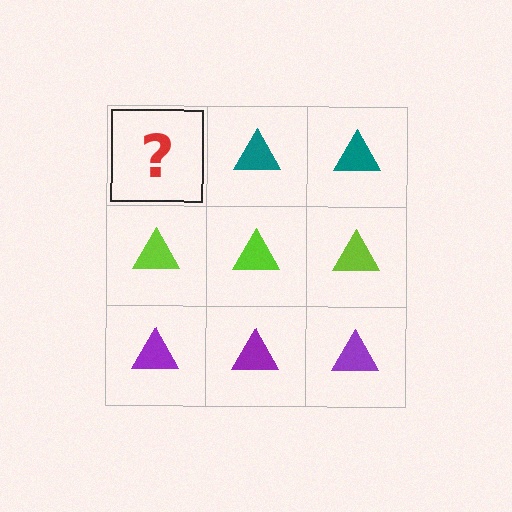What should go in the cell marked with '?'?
The missing cell should contain a teal triangle.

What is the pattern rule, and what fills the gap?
The rule is that each row has a consistent color. The gap should be filled with a teal triangle.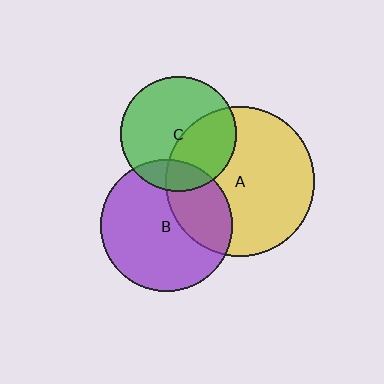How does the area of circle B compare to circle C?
Approximately 1.3 times.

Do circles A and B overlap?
Yes.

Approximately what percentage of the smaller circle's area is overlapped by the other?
Approximately 30%.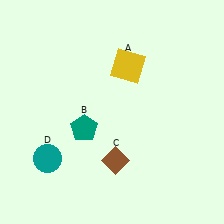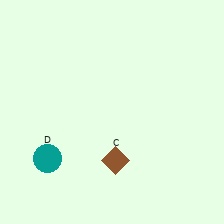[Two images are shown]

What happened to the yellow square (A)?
The yellow square (A) was removed in Image 2. It was in the top-right area of Image 1.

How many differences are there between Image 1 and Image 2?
There are 2 differences between the two images.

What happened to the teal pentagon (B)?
The teal pentagon (B) was removed in Image 2. It was in the bottom-left area of Image 1.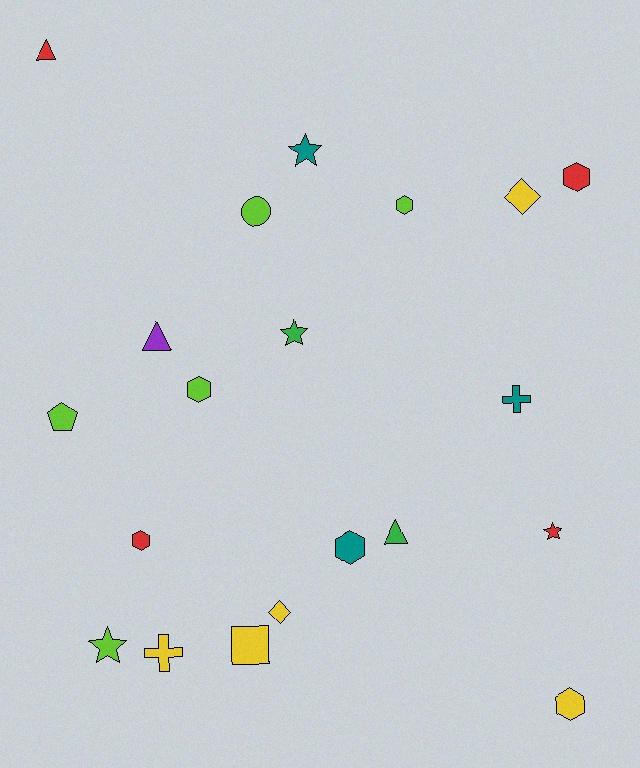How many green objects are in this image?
There are 2 green objects.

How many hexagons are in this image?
There are 6 hexagons.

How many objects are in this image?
There are 20 objects.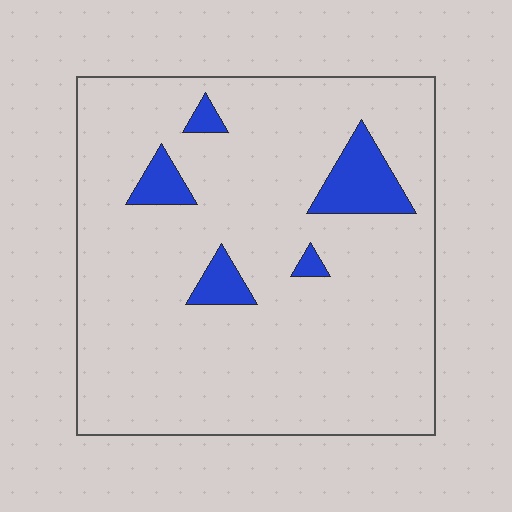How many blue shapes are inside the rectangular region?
5.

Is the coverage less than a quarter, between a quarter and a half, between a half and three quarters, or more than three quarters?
Less than a quarter.